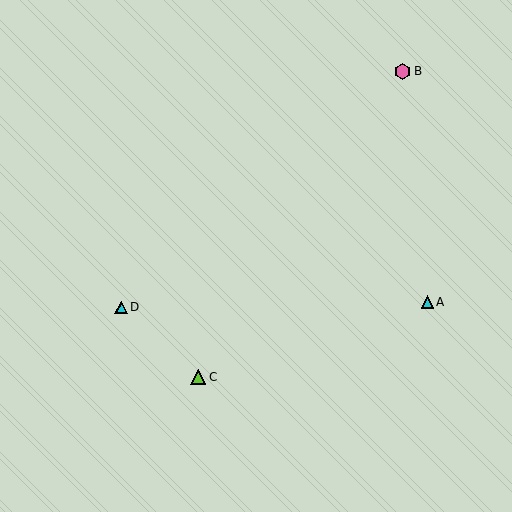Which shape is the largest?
The pink hexagon (labeled B) is the largest.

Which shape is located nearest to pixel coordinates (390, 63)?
The pink hexagon (labeled B) at (402, 71) is nearest to that location.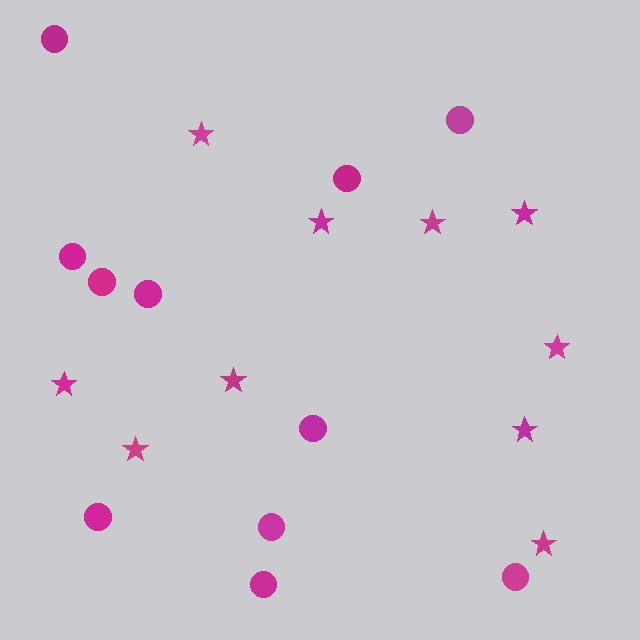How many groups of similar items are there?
There are 2 groups: one group of circles (11) and one group of stars (10).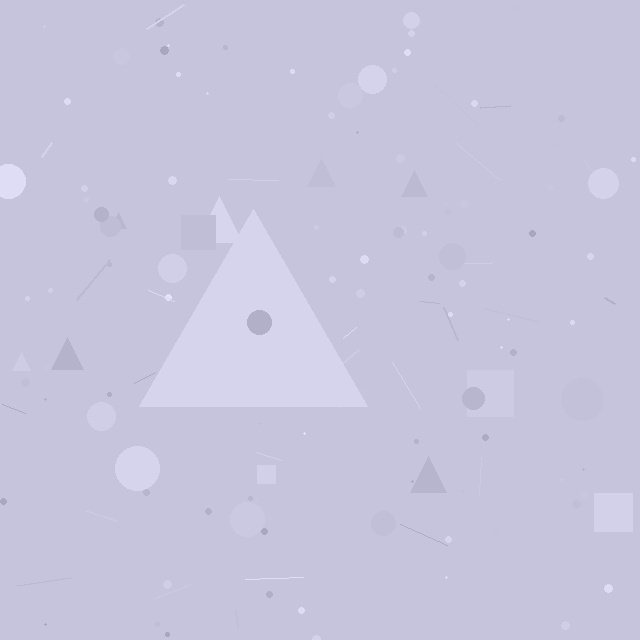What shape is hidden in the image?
A triangle is hidden in the image.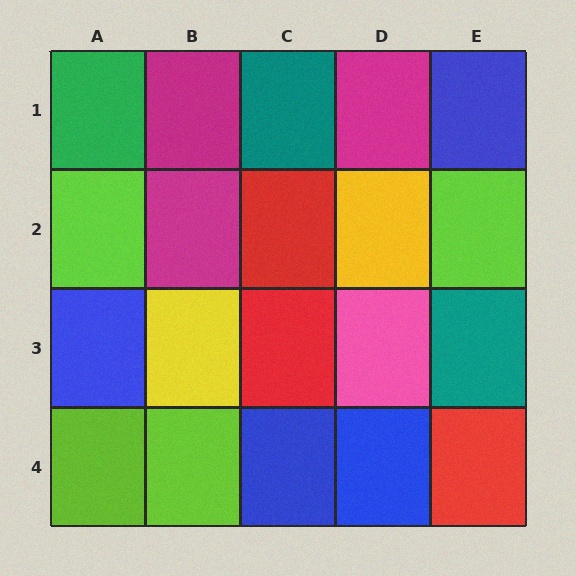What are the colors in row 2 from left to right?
Lime, magenta, red, yellow, lime.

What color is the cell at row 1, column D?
Magenta.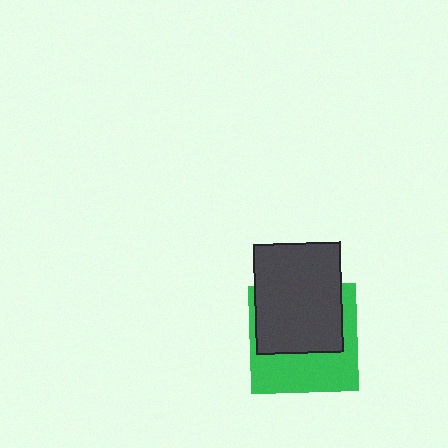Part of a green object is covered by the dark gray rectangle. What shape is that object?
It is a square.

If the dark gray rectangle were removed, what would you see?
You would see the complete green square.